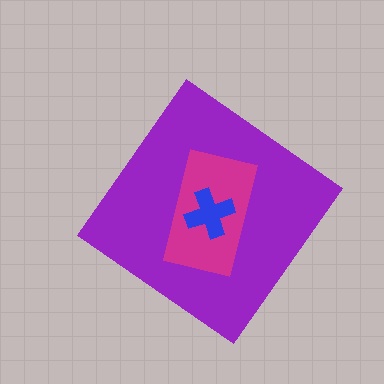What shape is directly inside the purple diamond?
The magenta rectangle.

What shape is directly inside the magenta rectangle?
The blue cross.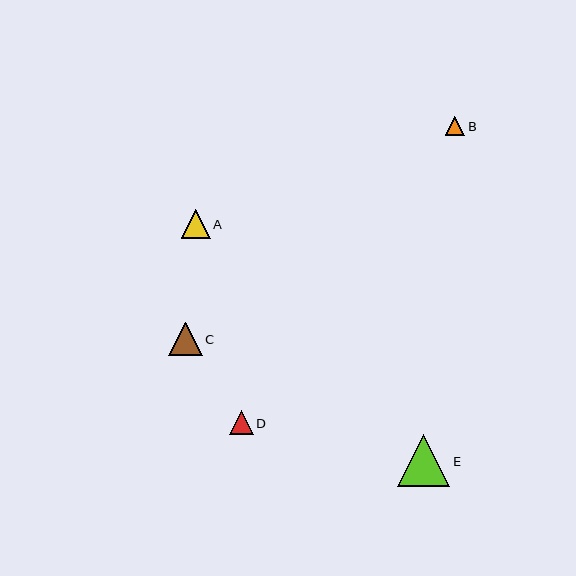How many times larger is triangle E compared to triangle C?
Triangle E is approximately 1.5 times the size of triangle C.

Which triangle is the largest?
Triangle E is the largest with a size of approximately 52 pixels.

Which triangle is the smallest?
Triangle B is the smallest with a size of approximately 19 pixels.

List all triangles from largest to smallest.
From largest to smallest: E, C, A, D, B.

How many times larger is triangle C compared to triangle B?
Triangle C is approximately 1.8 times the size of triangle B.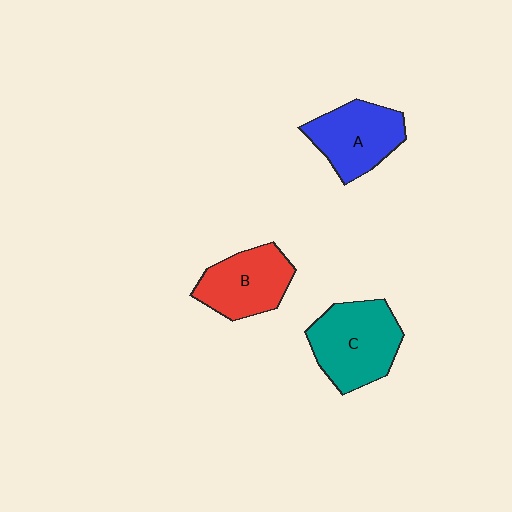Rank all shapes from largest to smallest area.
From largest to smallest: C (teal), A (blue), B (red).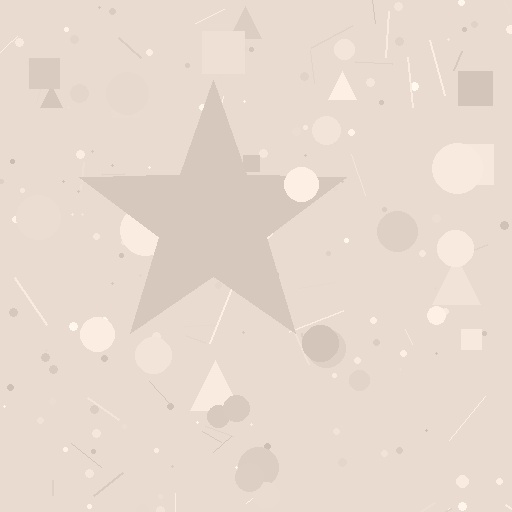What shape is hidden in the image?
A star is hidden in the image.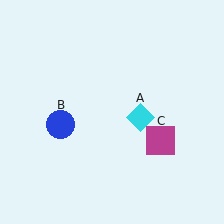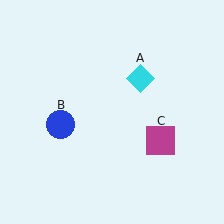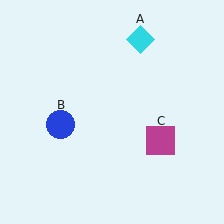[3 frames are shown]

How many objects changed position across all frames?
1 object changed position: cyan diamond (object A).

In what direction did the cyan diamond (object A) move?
The cyan diamond (object A) moved up.